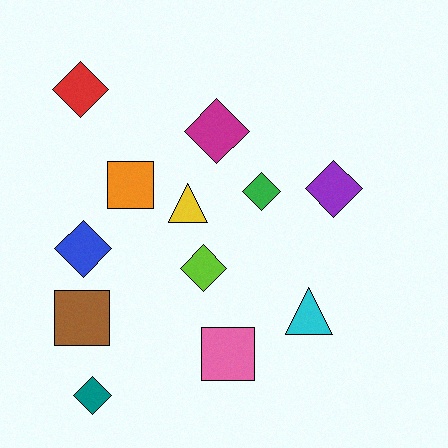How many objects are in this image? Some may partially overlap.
There are 12 objects.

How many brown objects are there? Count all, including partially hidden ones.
There is 1 brown object.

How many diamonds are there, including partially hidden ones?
There are 7 diamonds.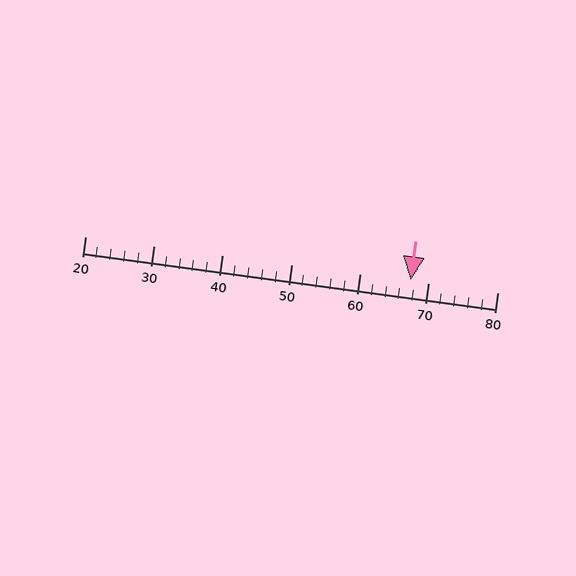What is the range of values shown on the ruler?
The ruler shows values from 20 to 80.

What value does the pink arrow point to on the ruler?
The pink arrow points to approximately 67.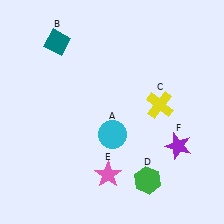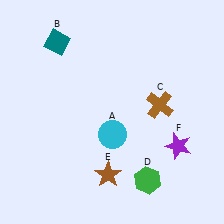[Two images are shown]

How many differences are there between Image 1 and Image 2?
There are 2 differences between the two images.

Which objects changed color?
C changed from yellow to brown. E changed from pink to brown.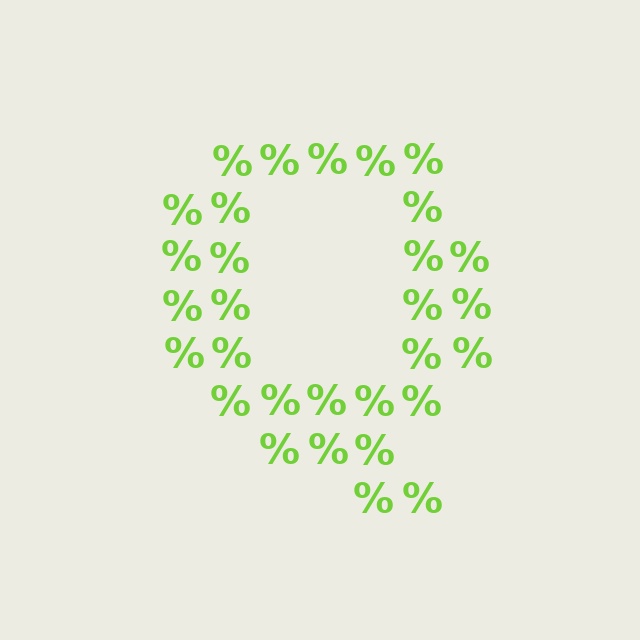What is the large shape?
The large shape is the letter Q.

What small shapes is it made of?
It is made of small percent signs.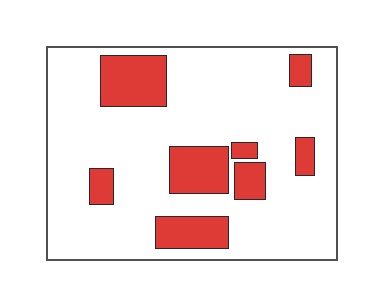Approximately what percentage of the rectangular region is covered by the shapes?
Approximately 20%.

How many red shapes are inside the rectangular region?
8.